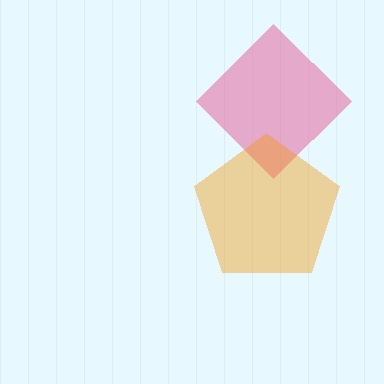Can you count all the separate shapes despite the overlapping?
Yes, there are 2 separate shapes.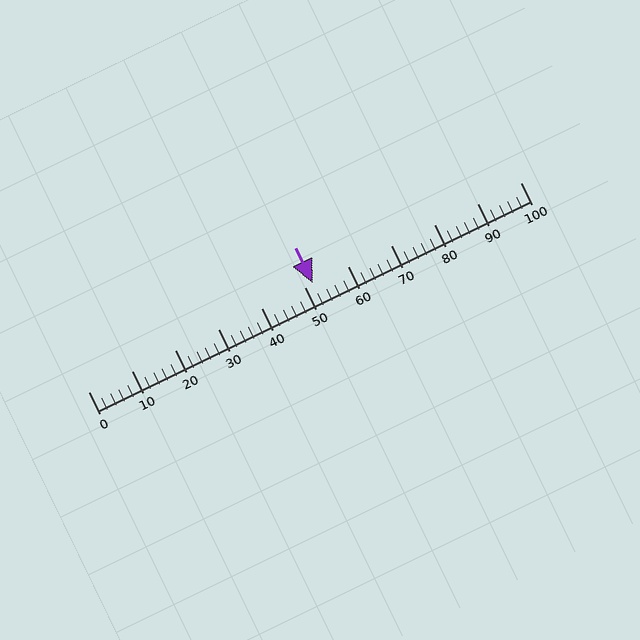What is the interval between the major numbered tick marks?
The major tick marks are spaced 10 units apart.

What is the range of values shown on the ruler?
The ruler shows values from 0 to 100.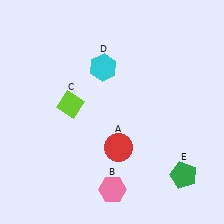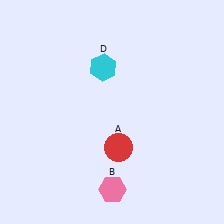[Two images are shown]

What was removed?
The lime diamond (C), the green pentagon (E) were removed in Image 2.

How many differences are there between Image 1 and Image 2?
There are 2 differences between the two images.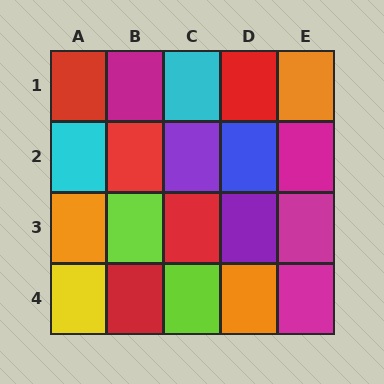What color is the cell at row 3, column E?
Magenta.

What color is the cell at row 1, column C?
Cyan.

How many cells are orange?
3 cells are orange.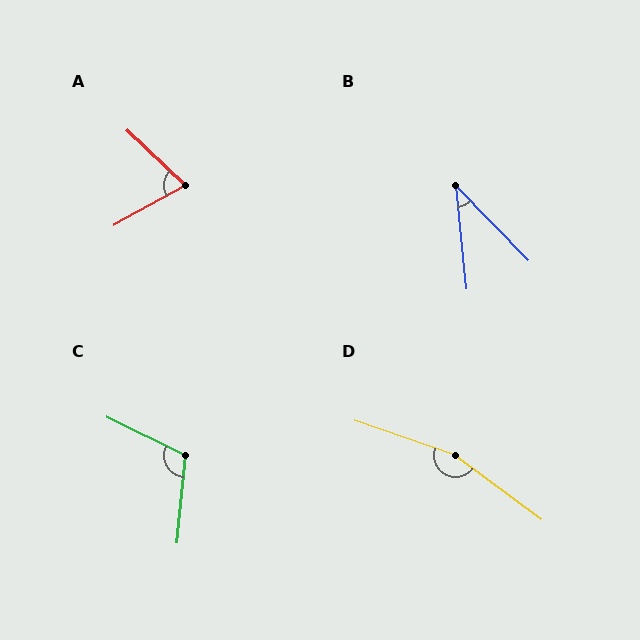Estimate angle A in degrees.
Approximately 72 degrees.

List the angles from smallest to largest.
B (38°), A (72°), C (110°), D (162°).